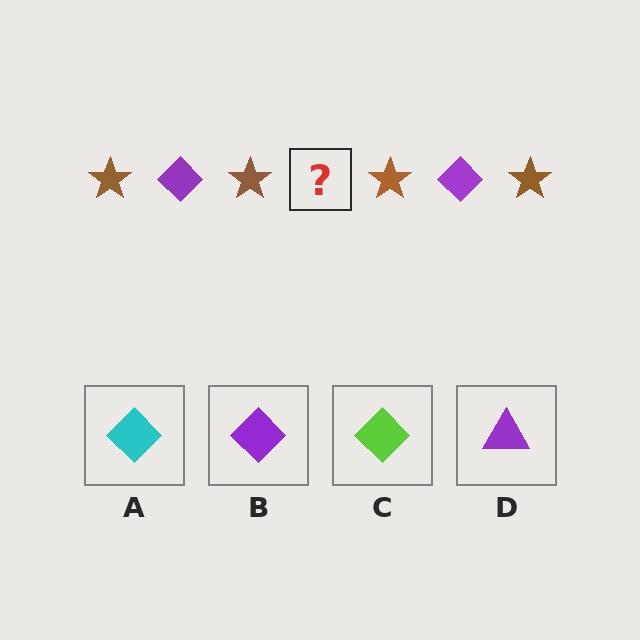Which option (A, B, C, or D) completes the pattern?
B.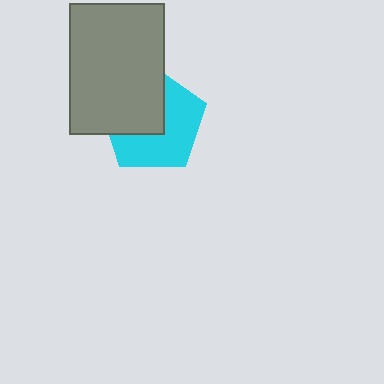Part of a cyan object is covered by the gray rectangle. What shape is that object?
It is a pentagon.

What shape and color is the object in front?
The object in front is a gray rectangle.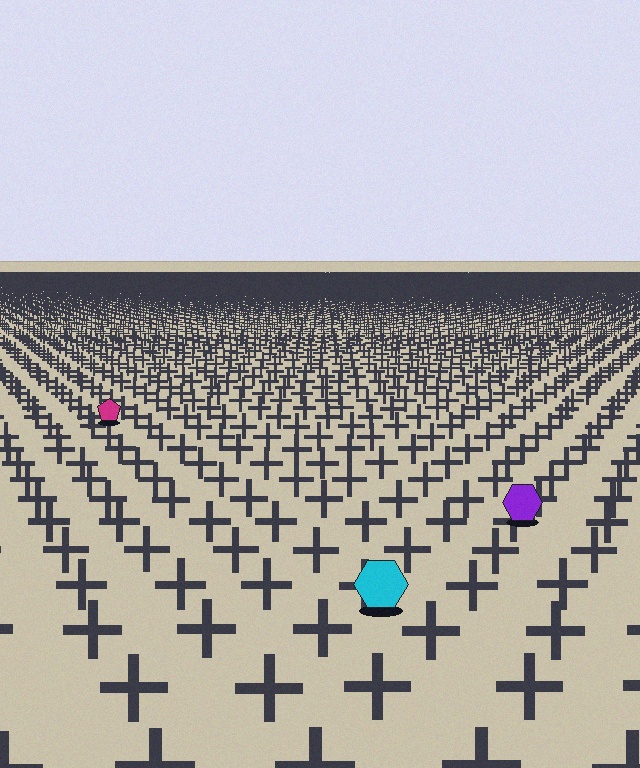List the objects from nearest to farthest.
From nearest to farthest: the cyan hexagon, the purple hexagon, the magenta pentagon.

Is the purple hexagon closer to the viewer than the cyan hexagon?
No. The cyan hexagon is closer — you can tell from the texture gradient: the ground texture is coarser near it.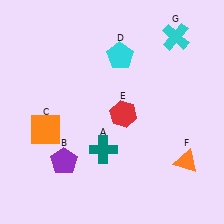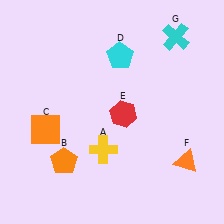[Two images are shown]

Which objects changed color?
A changed from teal to yellow. B changed from purple to orange.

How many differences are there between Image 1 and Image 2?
There are 2 differences between the two images.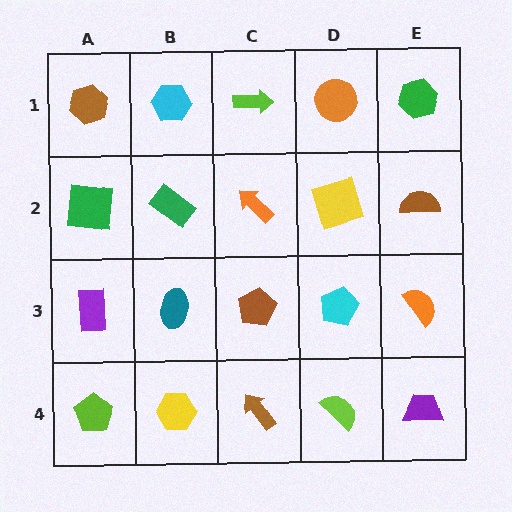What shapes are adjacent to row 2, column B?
A cyan hexagon (row 1, column B), a teal ellipse (row 3, column B), a green square (row 2, column A), an orange arrow (row 2, column C).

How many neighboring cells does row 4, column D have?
3.